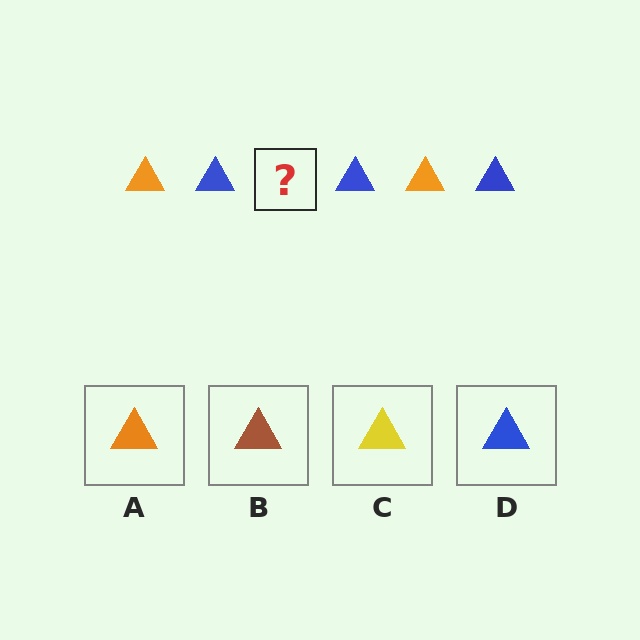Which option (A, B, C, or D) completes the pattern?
A.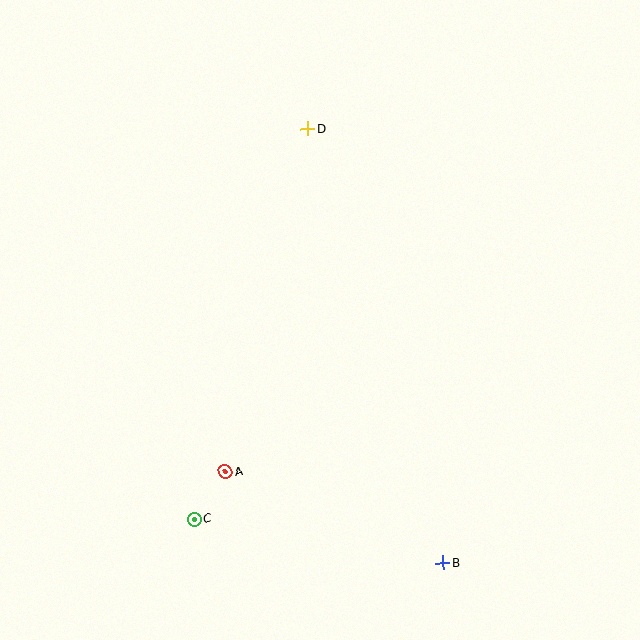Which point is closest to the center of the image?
Point A at (225, 472) is closest to the center.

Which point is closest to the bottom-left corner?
Point C is closest to the bottom-left corner.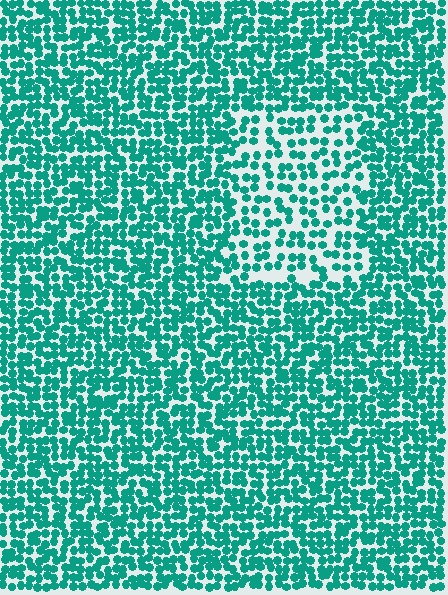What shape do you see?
I see a rectangle.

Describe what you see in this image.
The image contains small teal elements arranged at two different densities. A rectangle-shaped region is visible where the elements are less densely packed than the surrounding area.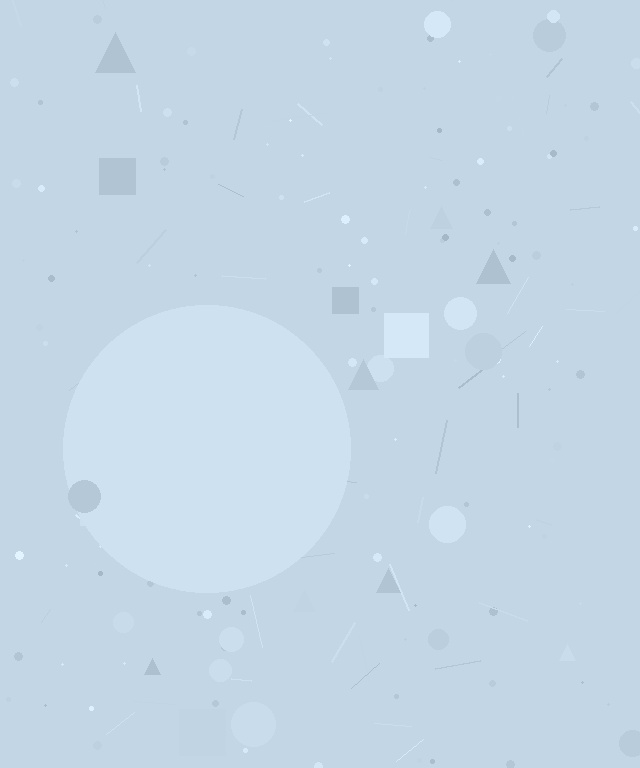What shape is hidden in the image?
A circle is hidden in the image.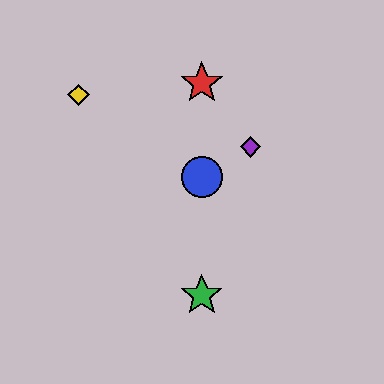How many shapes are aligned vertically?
3 shapes (the red star, the blue circle, the green star) are aligned vertically.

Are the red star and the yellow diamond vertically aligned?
No, the red star is at x≈202 and the yellow diamond is at x≈78.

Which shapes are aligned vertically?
The red star, the blue circle, the green star are aligned vertically.